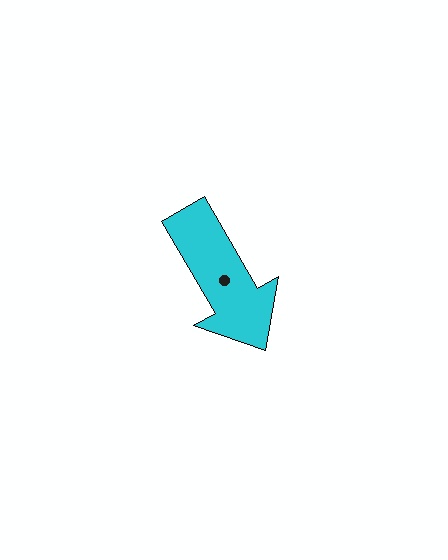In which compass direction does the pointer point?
Southeast.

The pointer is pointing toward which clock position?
Roughly 5 o'clock.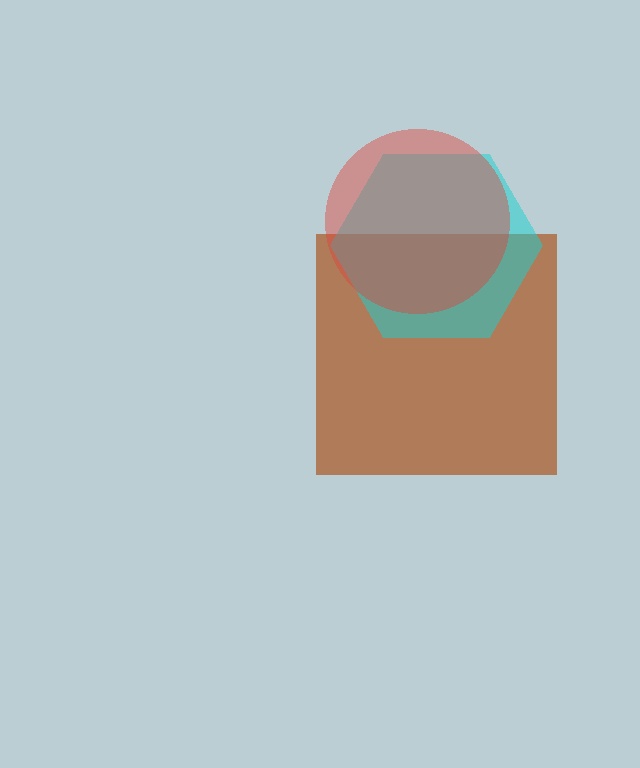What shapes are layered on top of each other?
The layered shapes are: a brown square, a cyan hexagon, a red circle.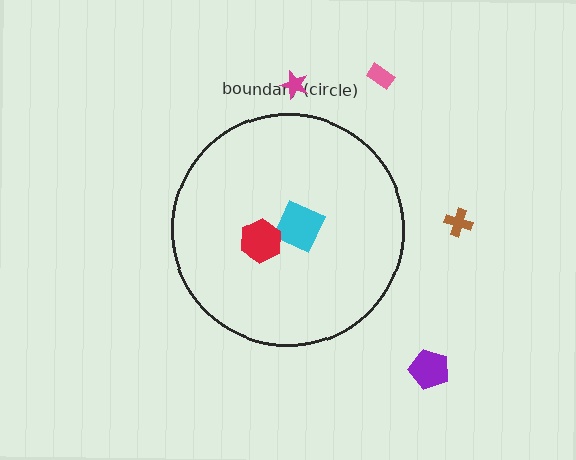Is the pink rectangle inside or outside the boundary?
Outside.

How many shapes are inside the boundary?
2 inside, 4 outside.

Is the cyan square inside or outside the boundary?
Inside.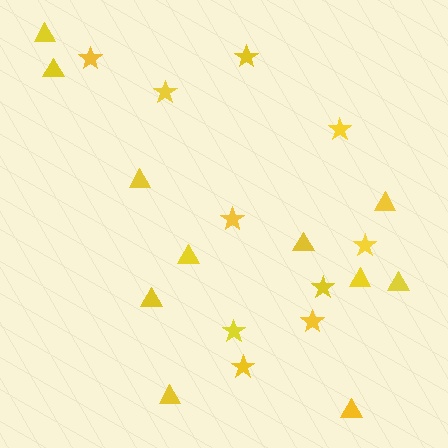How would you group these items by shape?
There are 2 groups: one group of triangles (11) and one group of stars (10).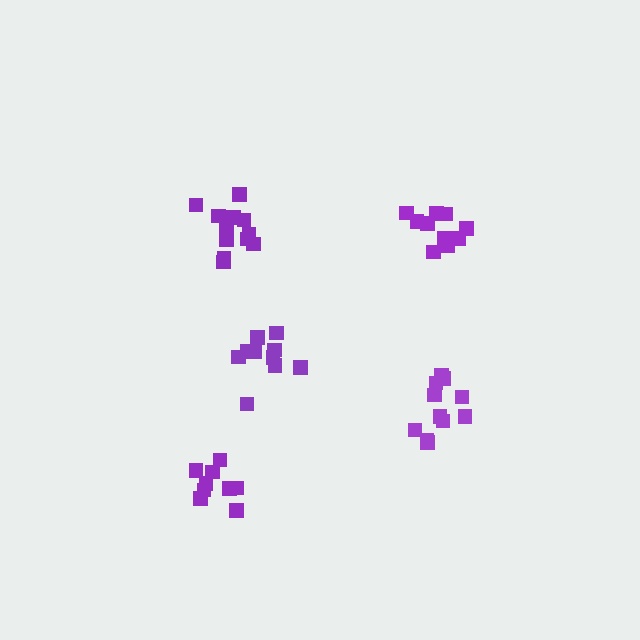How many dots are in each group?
Group 1: 11 dots, Group 2: 12 dots, Group 3: 10 dots, Group 4: 9 dots, Group 5: 11 dots (53 total).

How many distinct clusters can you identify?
There are 5 distinct clusters.